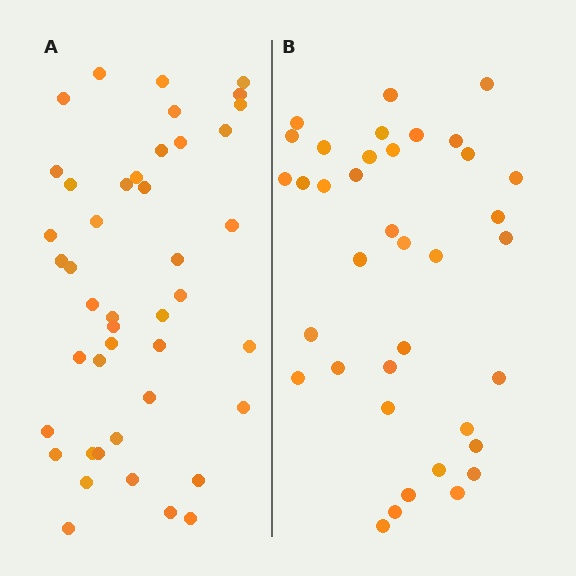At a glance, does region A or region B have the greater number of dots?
Region A (the left region) has more dots.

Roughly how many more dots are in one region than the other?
Region A has roughly 8 or so more dots than region B.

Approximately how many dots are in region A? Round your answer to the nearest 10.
About 40 dots. (The exact count is 44, which rounds to 40.)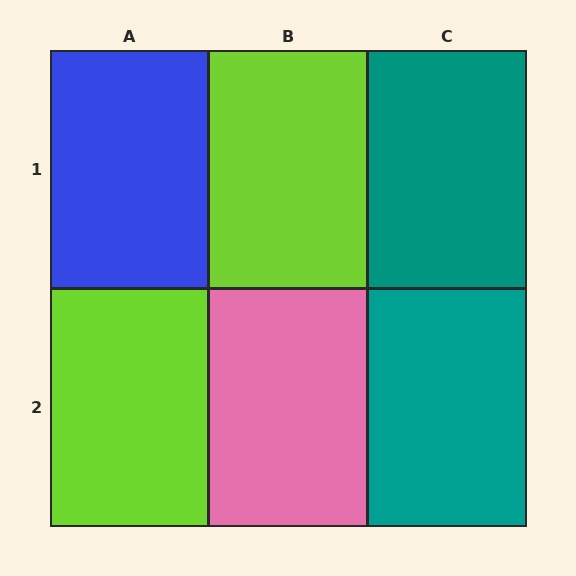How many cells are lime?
2 cells are lime.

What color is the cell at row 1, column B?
Lime.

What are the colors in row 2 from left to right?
Lime, pink, teal.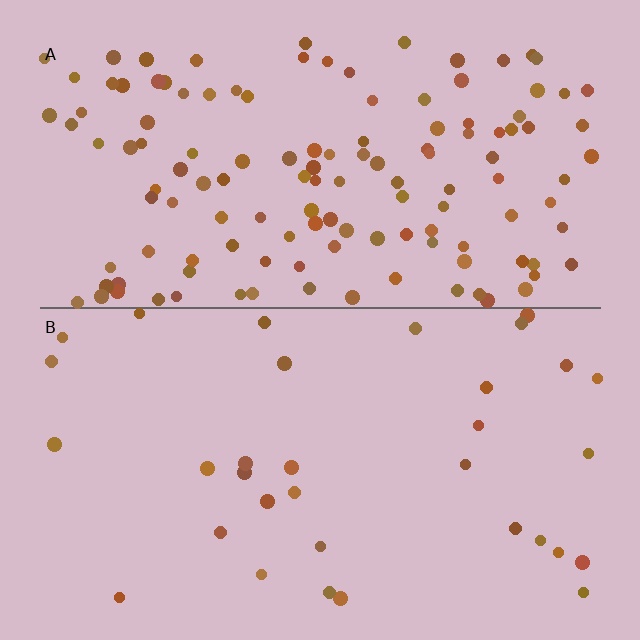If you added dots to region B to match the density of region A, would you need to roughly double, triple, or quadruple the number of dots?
Approximately quadruple.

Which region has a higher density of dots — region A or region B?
A (the top).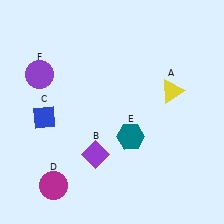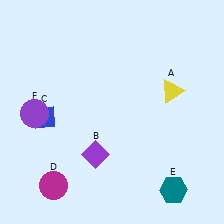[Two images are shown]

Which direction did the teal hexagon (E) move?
The teal hexagon (E) moved down.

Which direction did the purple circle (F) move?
The purple circle (F) moved down.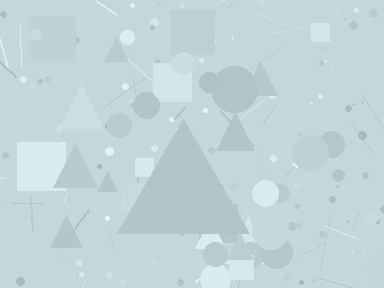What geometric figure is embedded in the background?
A triangle is embedded in the background.